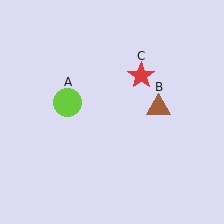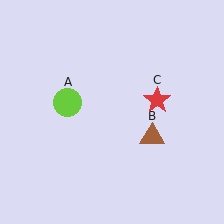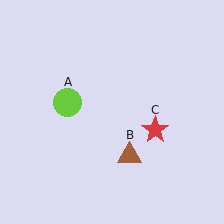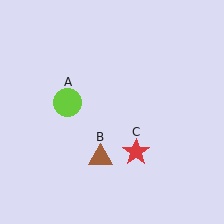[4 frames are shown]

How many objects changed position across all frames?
2 objects changed position: brown triangle (object B), red star (object C).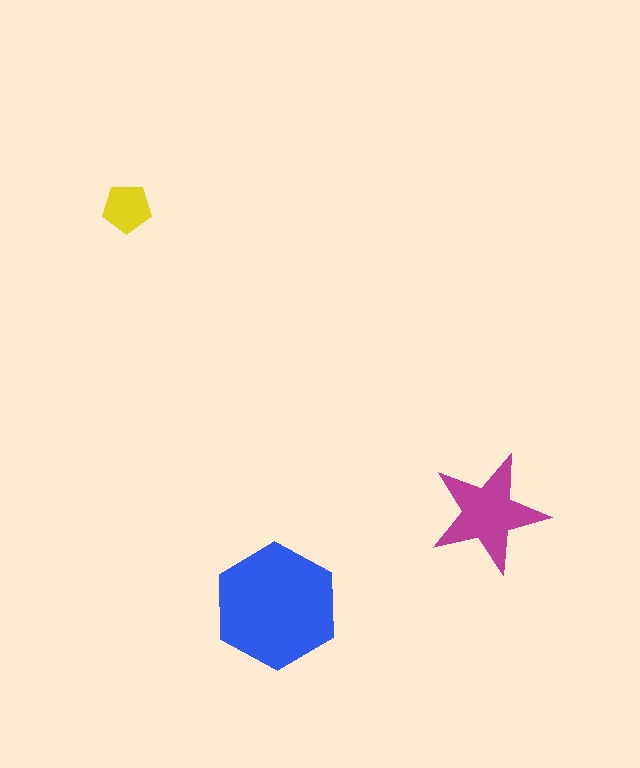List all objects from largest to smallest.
The blue hexagon, the magenta star, the yellow pentagon.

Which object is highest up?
The yellow pentagon is topmost.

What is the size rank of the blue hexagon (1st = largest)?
1st.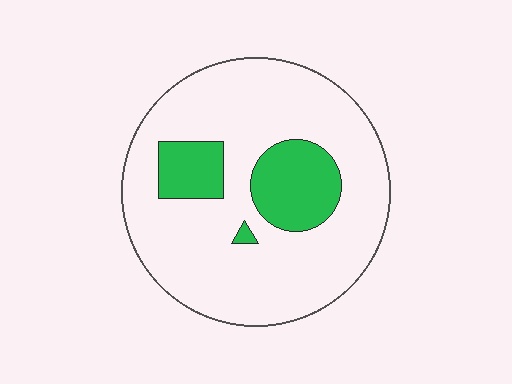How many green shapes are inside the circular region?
3.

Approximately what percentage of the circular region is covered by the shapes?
Approximately 20%.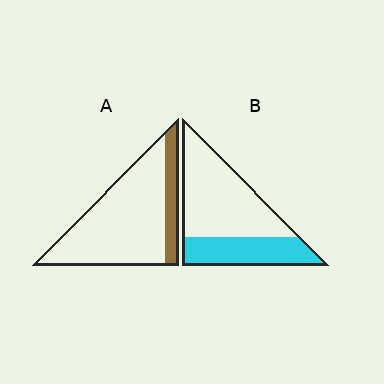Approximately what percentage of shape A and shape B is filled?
A is approximately 20% and B is approximately 35%.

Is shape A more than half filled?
No.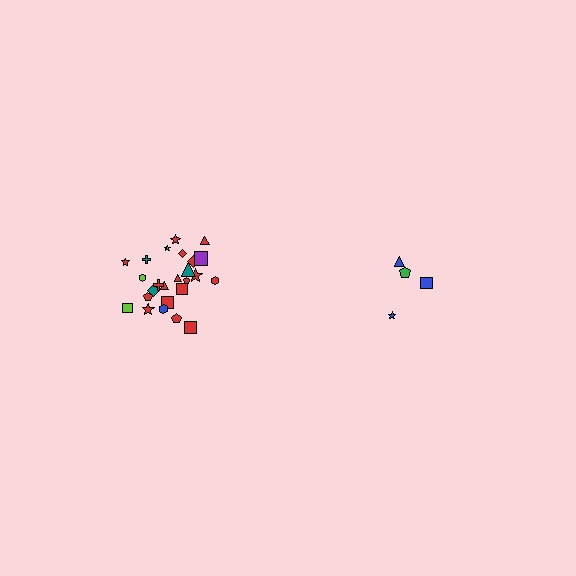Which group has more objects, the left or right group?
The left group.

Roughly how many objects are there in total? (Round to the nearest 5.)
Roughly 30 objects in total.